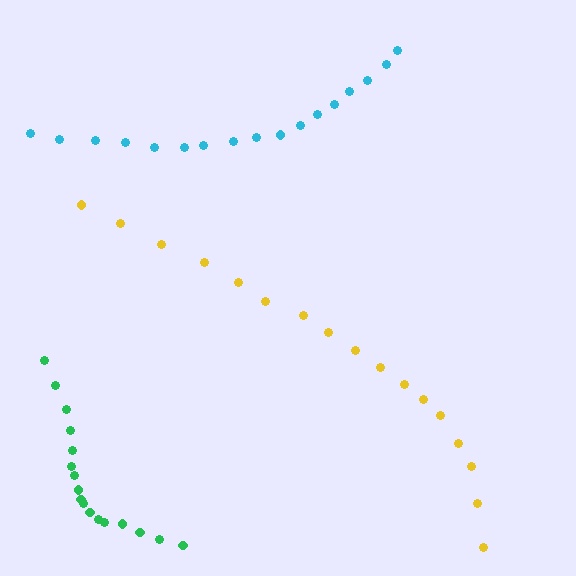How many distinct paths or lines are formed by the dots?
There are 3 distinct paths.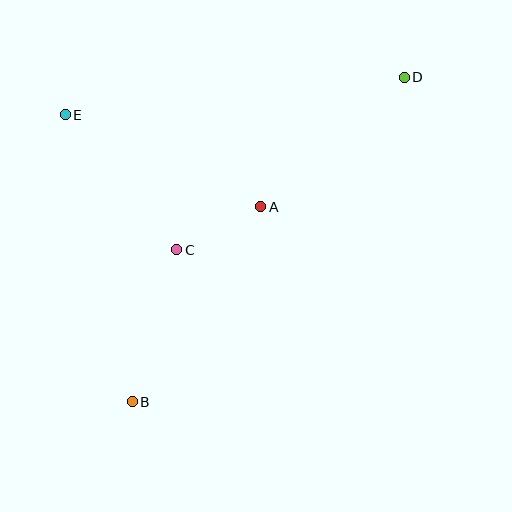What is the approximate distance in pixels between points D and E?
The distance between D and E is approximately 341 pixels.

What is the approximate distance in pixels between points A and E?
The distance between A and E is approximately 216 pixels.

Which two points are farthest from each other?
Points B and D are farthest from each other.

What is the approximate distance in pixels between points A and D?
The distance between A and D is approximately 193 pixels.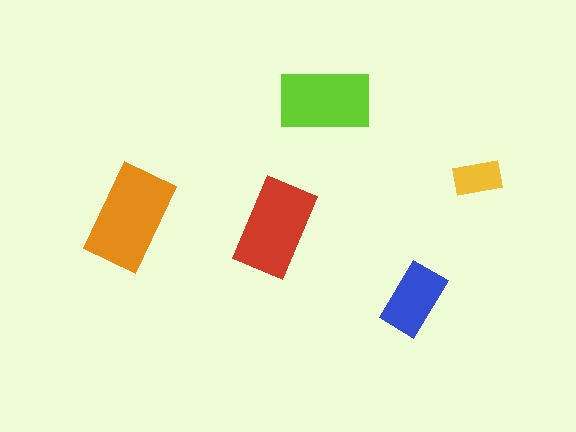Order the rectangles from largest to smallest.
the orange one, the red one, the lime one, the blue one, the yellow one.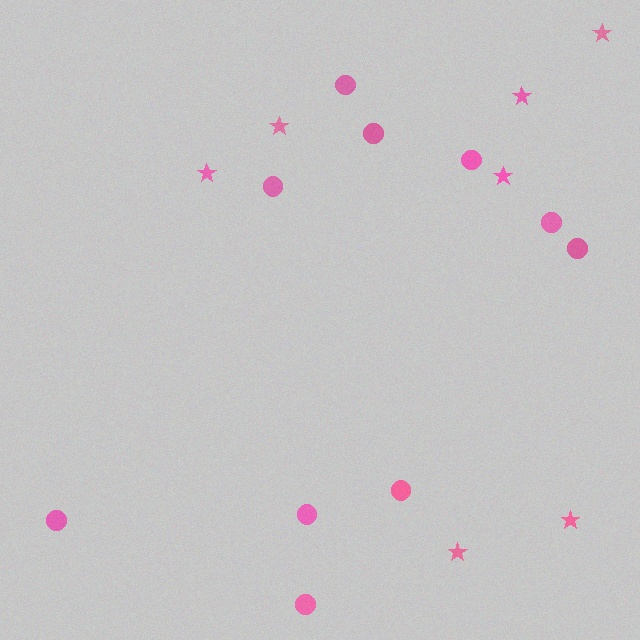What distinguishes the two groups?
There are 2 groups: one group of stars (7) and one group of circles (10).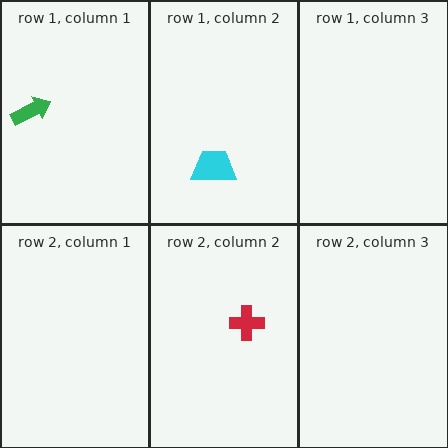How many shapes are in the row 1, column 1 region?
1.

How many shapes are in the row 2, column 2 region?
1.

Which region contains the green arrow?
The row 1, column 1 region.